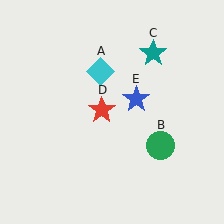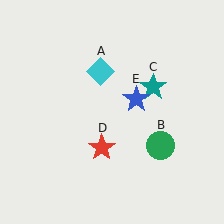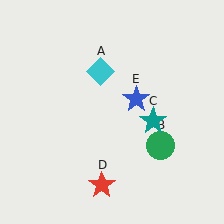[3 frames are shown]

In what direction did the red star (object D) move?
The red star (object D) moved down.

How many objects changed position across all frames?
2 objects changed position: teal star (object C), red star (object D).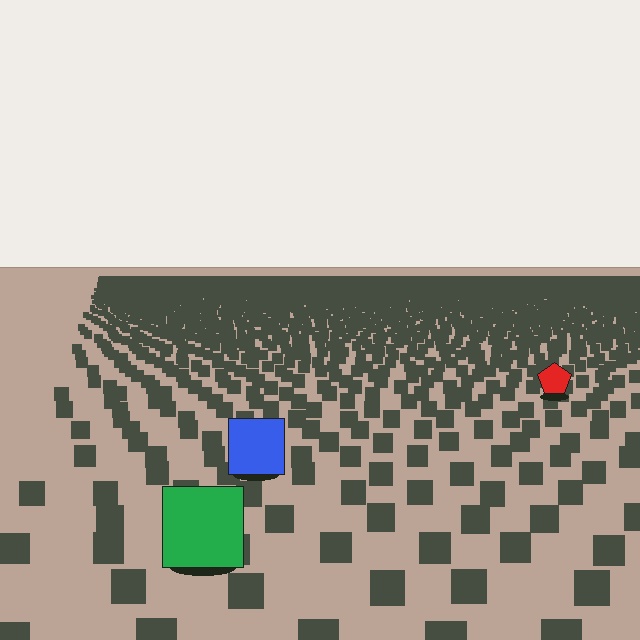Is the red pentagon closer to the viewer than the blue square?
No. The blue square is closer — you can tell from the texture gradient: the ground texture is coarser near it.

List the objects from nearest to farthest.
From nearest to farthest: the green square, the blue square, the red pentagon.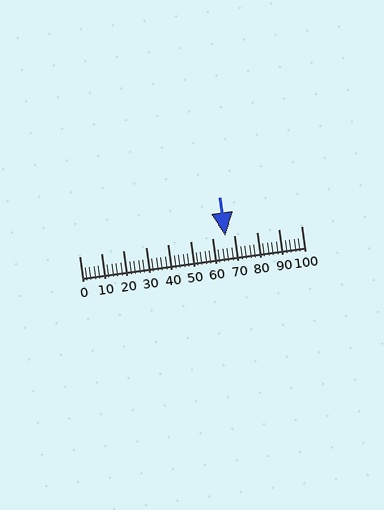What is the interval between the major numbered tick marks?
The major tick marks are spaced 10 units apart.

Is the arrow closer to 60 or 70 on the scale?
The arrow is closer to 70.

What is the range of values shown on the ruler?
The ruler shows values from 0 to 100.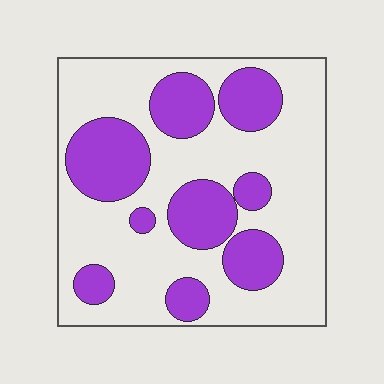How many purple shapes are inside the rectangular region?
9.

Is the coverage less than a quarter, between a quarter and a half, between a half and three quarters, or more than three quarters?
Between a quarter and a half.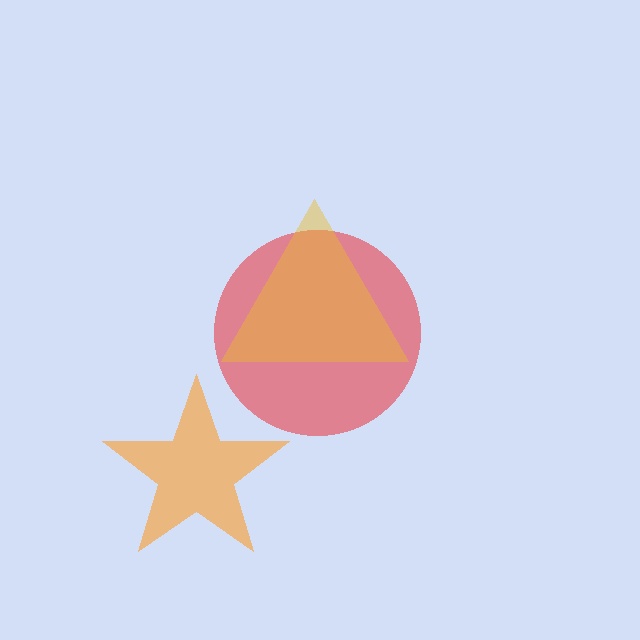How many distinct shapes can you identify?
There are 3 distinct shapes: a red circle, a yellow triangle, an orange star.